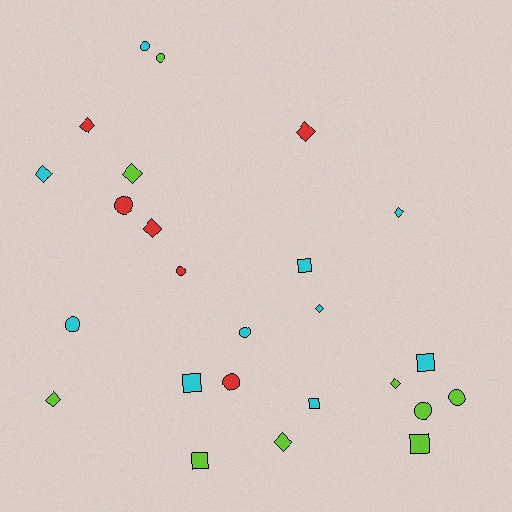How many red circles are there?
There are 3 red circles.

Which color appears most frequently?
Cyan, with 10 objects.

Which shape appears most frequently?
Diamond, with 10 objects.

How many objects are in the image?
There are 25 objects.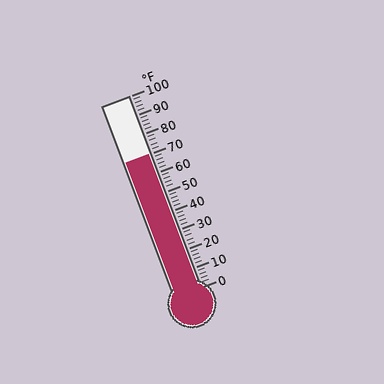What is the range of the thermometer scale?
The thermometer scale ranges from 0°F to 100°F.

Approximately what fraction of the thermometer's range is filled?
The thermometer is filled to approximately 70% of its range.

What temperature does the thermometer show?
The thermometer shows approximately 70°F.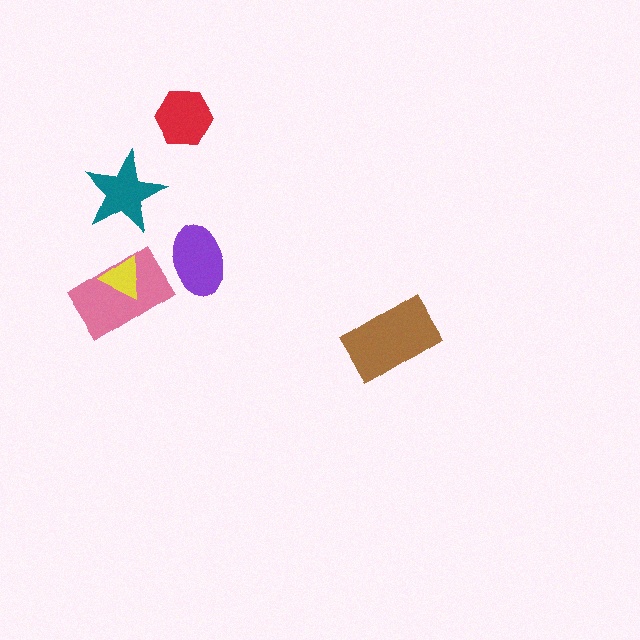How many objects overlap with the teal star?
0 objects overlap with the teal star.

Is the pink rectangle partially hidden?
Yes, it is partially covered by another shape.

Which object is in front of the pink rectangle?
The yellow triangle is in front of the pink rectangle.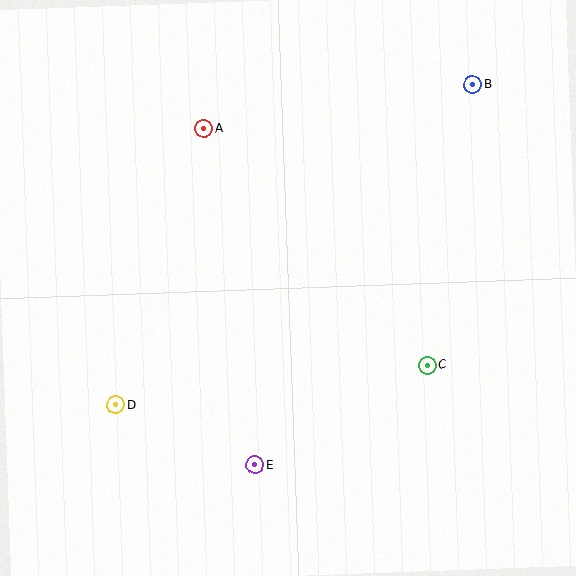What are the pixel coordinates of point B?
Point B is at (473, 85).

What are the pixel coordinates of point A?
Point A is at (204, 129).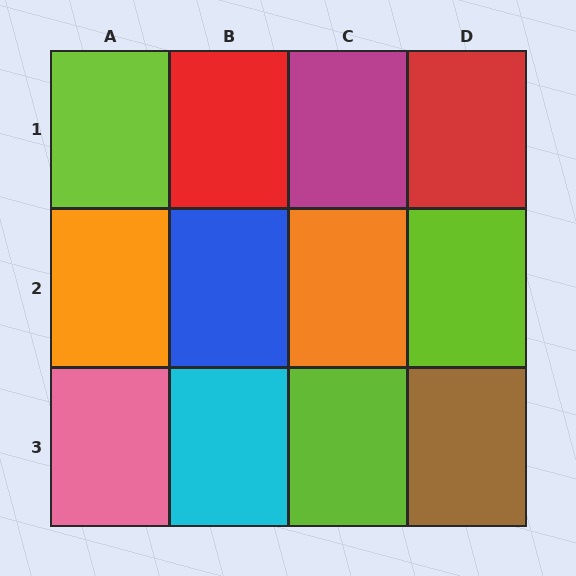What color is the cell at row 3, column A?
Pink.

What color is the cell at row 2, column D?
Lime.